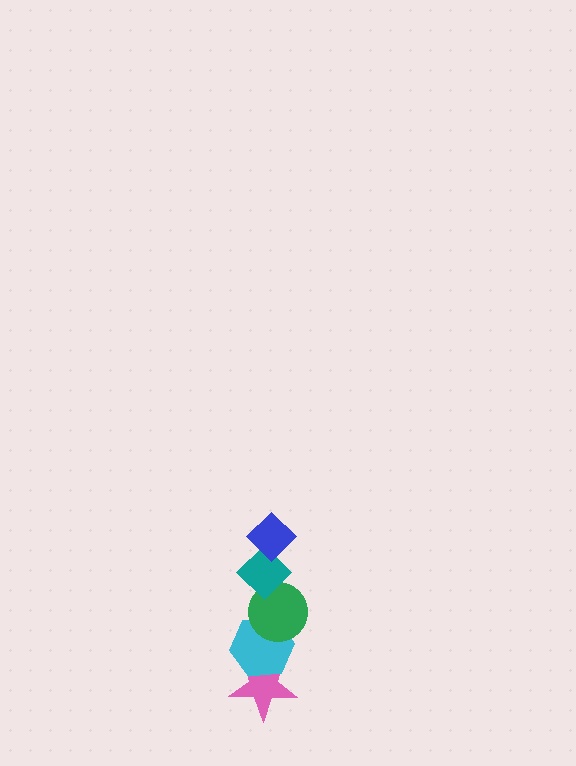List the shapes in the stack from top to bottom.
From top to bottom: the blue diamond, the teal diamond, the green circle, the cyan hexagon, the pink star.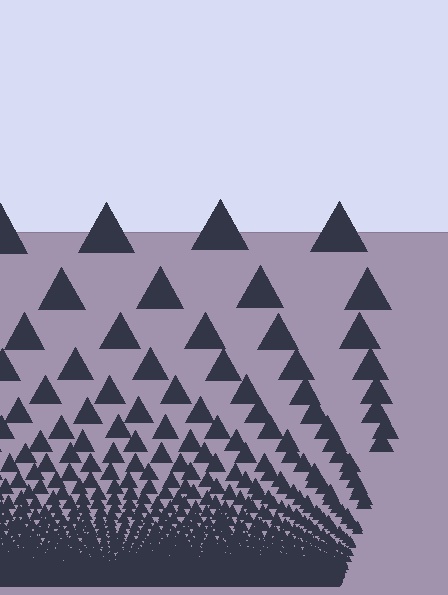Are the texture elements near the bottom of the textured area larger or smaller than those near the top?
Smaller. The gradient is inverted — elements near the bottom are smaller and denser.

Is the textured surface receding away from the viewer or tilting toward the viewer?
The surface appears to tilt toward the viewer. Texture elements get larger and sparser toward the top.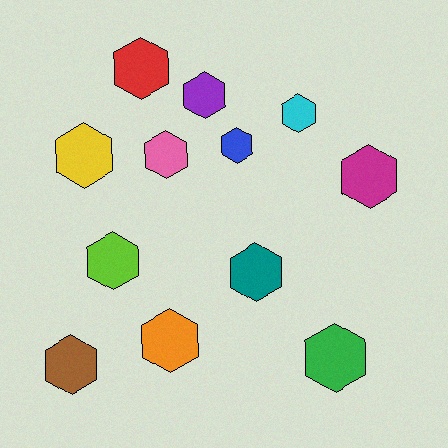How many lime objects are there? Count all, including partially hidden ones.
There is 1 lime object.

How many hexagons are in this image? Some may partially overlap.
There are 12 hexagons.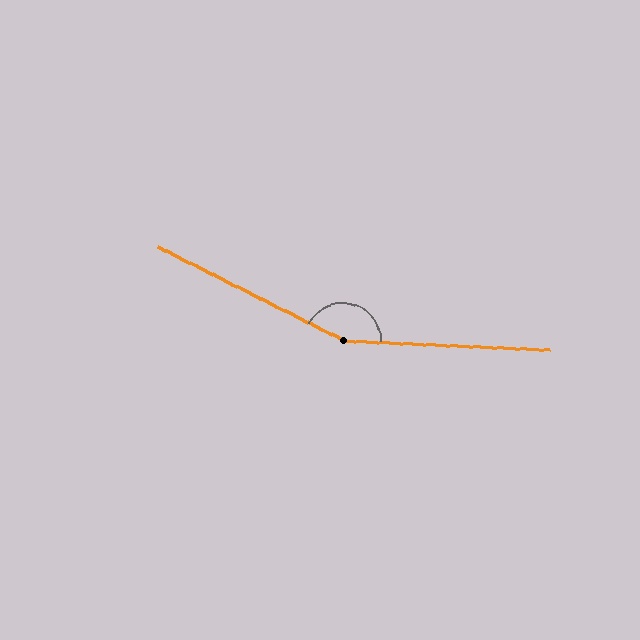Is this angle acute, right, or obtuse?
It is obtuse.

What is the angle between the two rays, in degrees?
Approximately 156 degrees.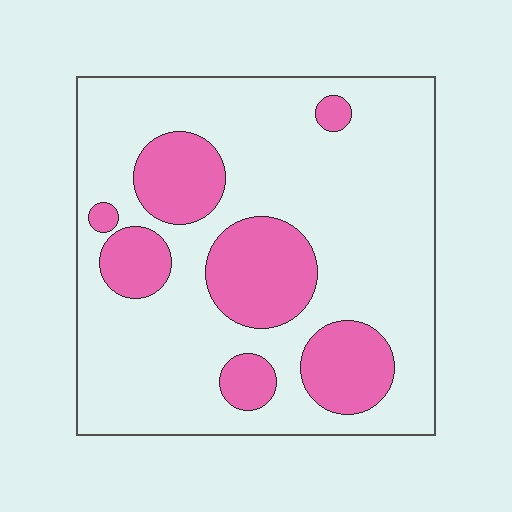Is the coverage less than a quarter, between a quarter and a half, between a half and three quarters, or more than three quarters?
Between a quarter and a half.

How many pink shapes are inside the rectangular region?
7.